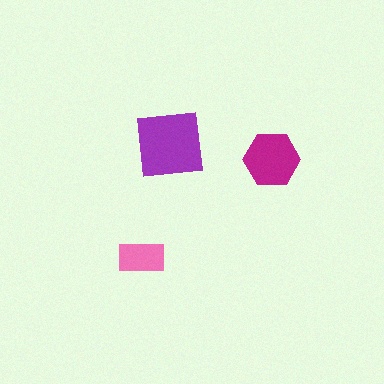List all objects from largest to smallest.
The purple square, the magenta hexagon, the pink rectangle.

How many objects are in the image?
There are 3 objects in the image.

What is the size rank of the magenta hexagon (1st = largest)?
2nd.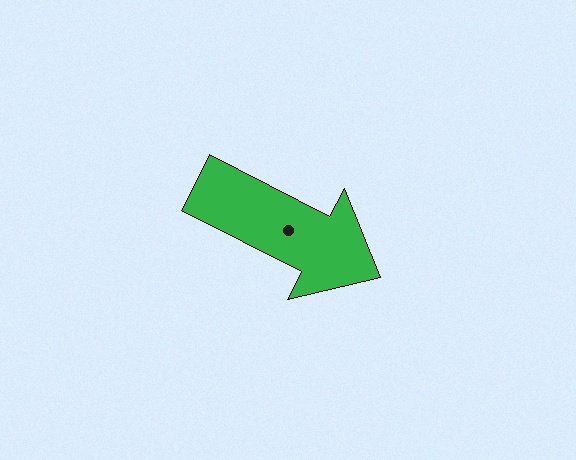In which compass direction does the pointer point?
Southeast.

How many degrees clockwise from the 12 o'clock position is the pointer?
Approximately 117 degrees.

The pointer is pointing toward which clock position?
Roughly 4 o'clock.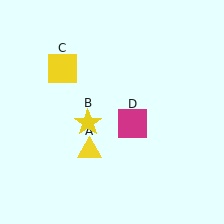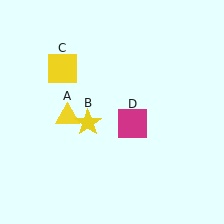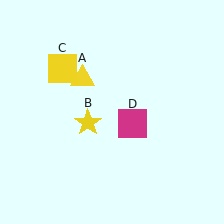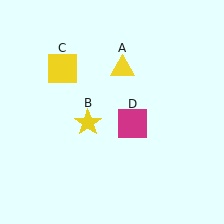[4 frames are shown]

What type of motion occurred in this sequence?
The yellow triangle (object A) rotated clockwise around the center of the scene.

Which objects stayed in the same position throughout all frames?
Yellow star (object B) and yellow square (object C) and magenta square (object D) remained stationary.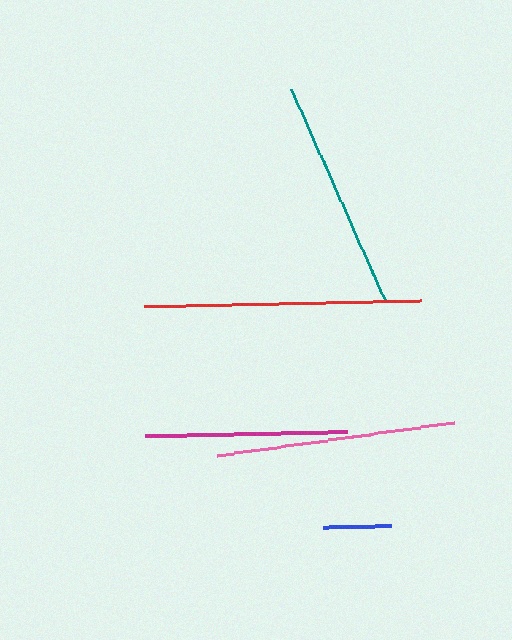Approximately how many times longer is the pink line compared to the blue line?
The pink line is approximately 3.5 times the length of the blue line.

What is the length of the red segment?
The red segment is approximately 277 pixels long.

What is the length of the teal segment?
The teal segment is approximately 234 pixels long.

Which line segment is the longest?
The red line is the longest at approximately 277 pixels.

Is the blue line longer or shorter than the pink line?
The pink line is longer than the blue line.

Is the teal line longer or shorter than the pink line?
The pink line is longer than the teal line.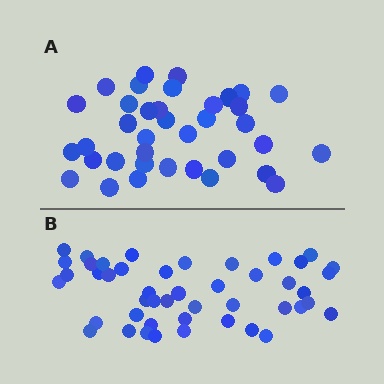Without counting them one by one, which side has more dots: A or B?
Region B (the bottom region) has more dots.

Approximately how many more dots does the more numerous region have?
Region B has roughly 8 or so more dots than region A.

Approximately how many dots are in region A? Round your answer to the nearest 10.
About 40 dots. (The exact count is 37, which rounds to 40.)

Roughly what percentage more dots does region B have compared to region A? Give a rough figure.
About 25% more.